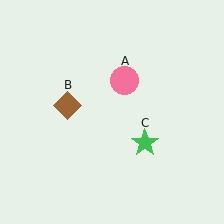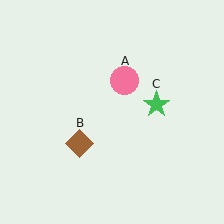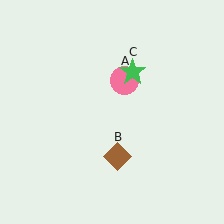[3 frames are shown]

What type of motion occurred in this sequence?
The brown diamond (object B), green star (object C) rotated counterclockwise around the center of the scene.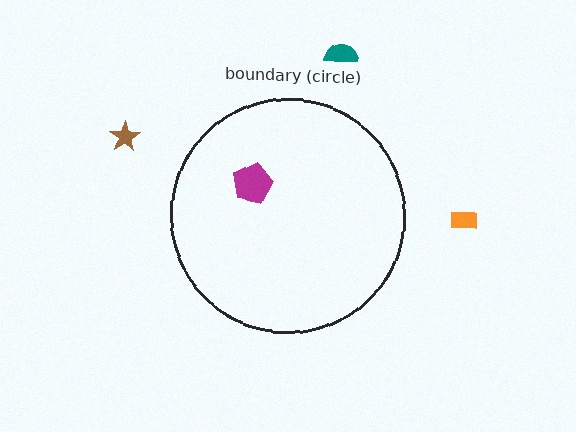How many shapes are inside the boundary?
1 inside, 3 outside.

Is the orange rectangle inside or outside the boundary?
Outside.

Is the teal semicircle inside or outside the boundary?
Outside.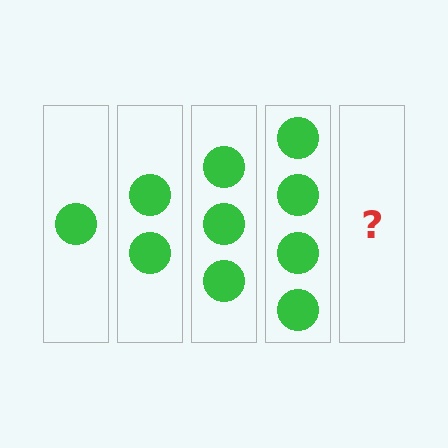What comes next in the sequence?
The next element should be 5 circles.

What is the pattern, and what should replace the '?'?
The pattern is that each step adds one more circle. The '?' should be 5 circles.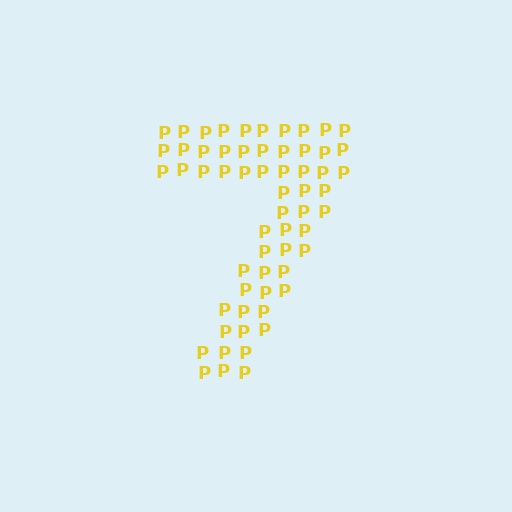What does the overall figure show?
The overall figure shows the digit 7.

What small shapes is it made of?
It is made of small letter P's.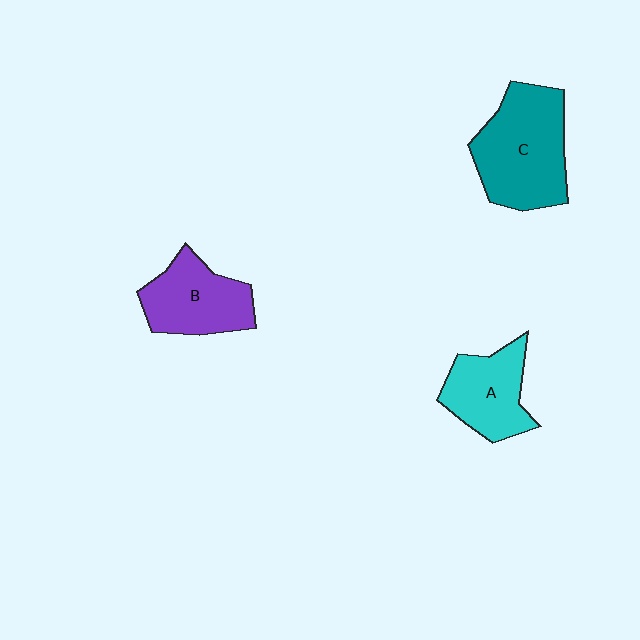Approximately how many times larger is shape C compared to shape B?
Approximately 1.4 times.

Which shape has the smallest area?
Shape A (cyan).